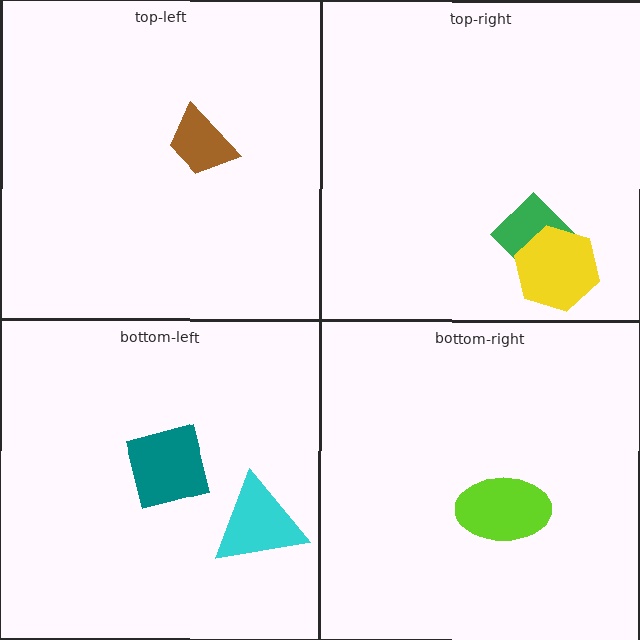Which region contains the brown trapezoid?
The top-left region.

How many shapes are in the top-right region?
2.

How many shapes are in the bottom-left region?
2.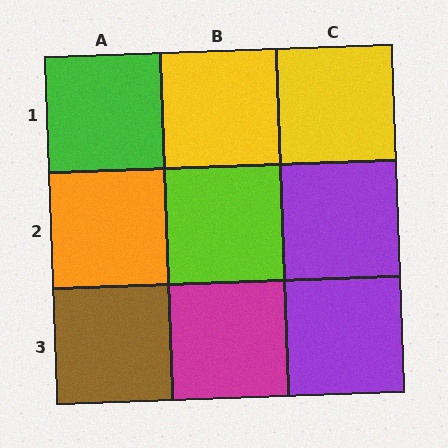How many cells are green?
1 cell is green.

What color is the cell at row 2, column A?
Orange.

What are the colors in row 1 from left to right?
Green, yellow, yellow.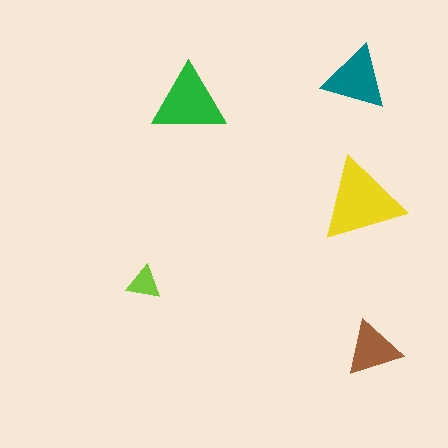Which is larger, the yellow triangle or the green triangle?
The yellow one.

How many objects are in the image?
There are 5 objects in the image.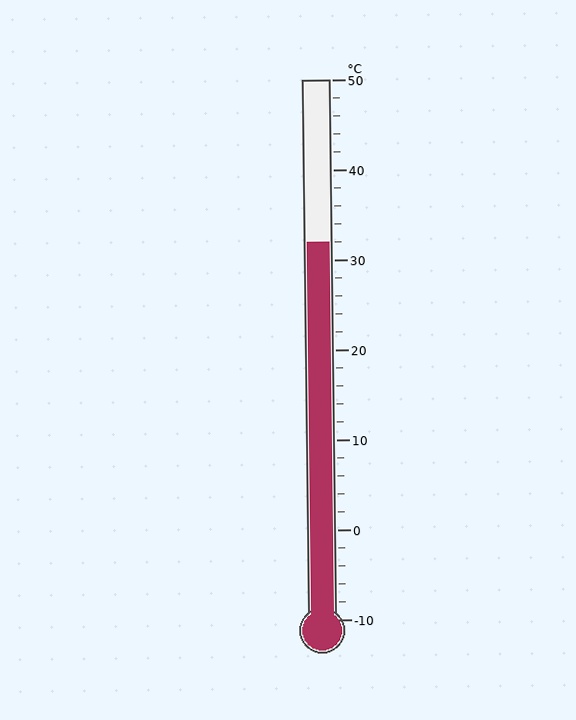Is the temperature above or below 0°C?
The temperature is above 0°C.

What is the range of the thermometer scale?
The thermometer scale ranges from -10°C to 50°C.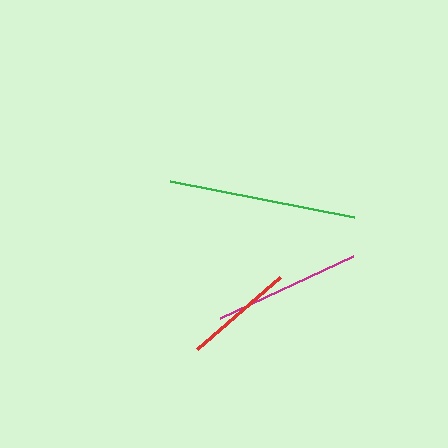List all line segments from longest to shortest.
From longest to shortest: green, magenta, red.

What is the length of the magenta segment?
The magenta segment is approximately 147 pixels long.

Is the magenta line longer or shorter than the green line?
The green line is longer than the magenta line.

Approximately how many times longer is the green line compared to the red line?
The green line is approximately 1.7 times the length of the red line.